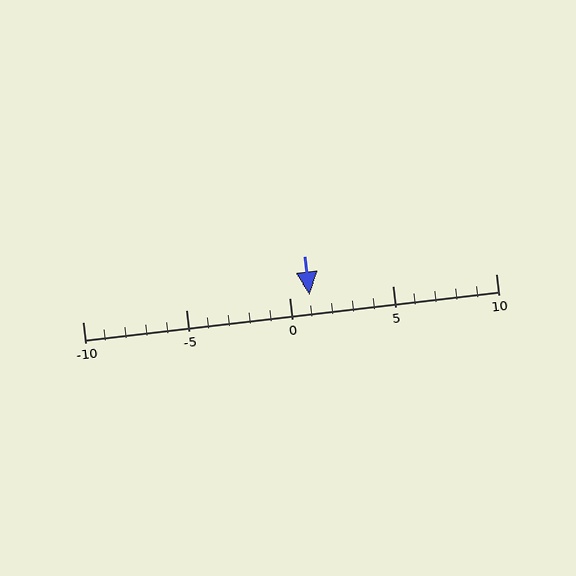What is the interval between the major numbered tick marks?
The major tick marks are spaced 5 units apart.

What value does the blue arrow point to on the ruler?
The blue arrow points to approximately 1.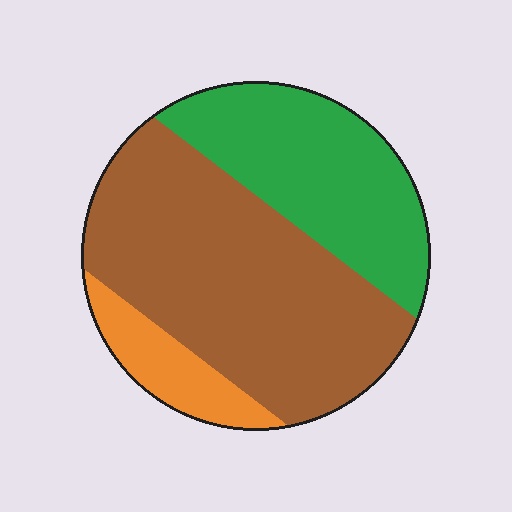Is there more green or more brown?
Brown.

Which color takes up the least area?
Orange, at roughly 10%.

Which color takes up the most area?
Brown, at roughly 55%.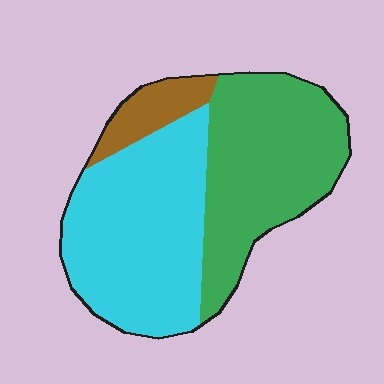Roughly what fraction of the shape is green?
Green takes up about two fifths (2/5) of the shape.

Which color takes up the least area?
Brown, at roughly 10%.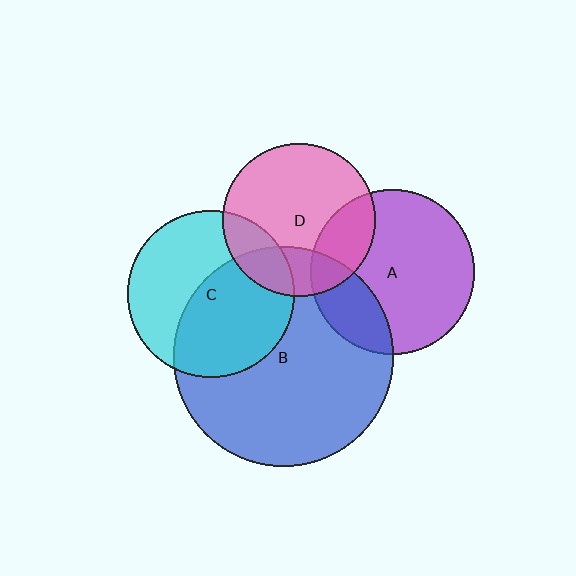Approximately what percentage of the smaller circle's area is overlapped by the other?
Approximately 20%.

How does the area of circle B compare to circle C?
Approximately 1.7 times.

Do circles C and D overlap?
Yes.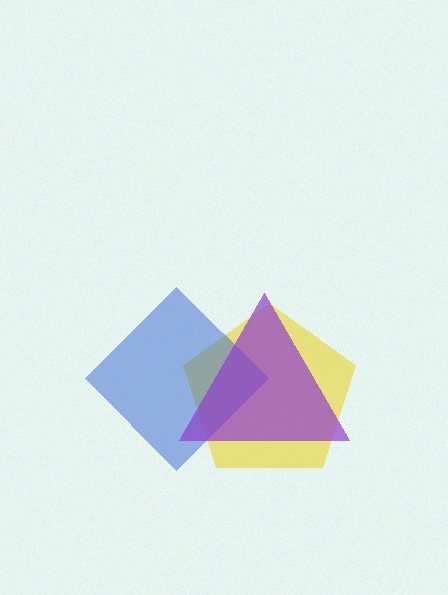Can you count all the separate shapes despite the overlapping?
Yes, there are 3 separate shapes.